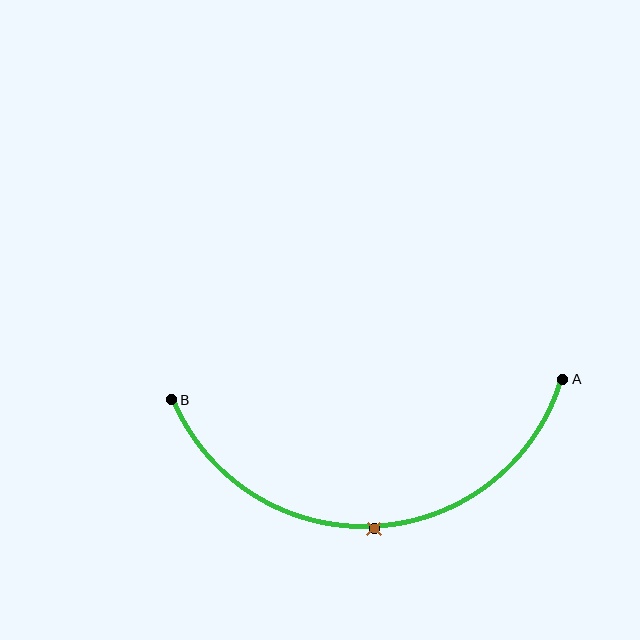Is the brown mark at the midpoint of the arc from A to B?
Yes. The brown mark lies on the arc at equal arc-length from both A and B — it is the arc midpoint.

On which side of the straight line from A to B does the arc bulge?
The arc bulges below the straight line connecting A and B.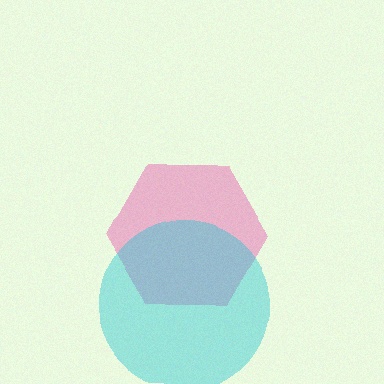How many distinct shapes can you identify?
There are 2 distinct shapes: a pink hexagon, a cyan circle.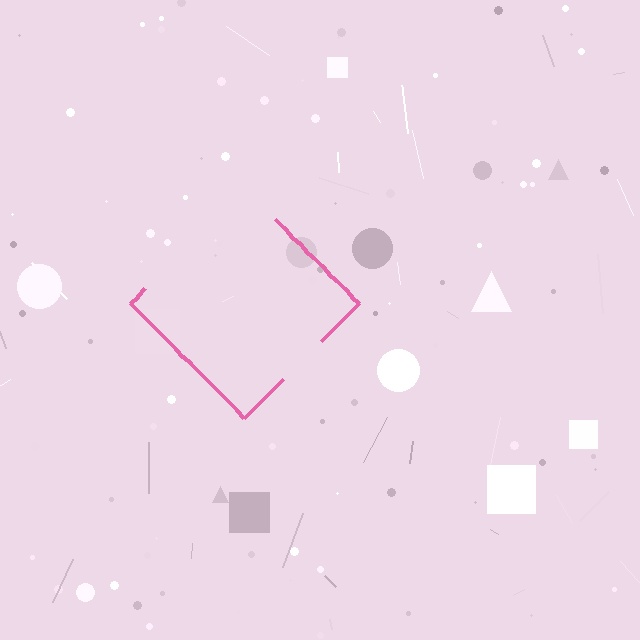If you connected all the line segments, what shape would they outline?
They would outline a diamond.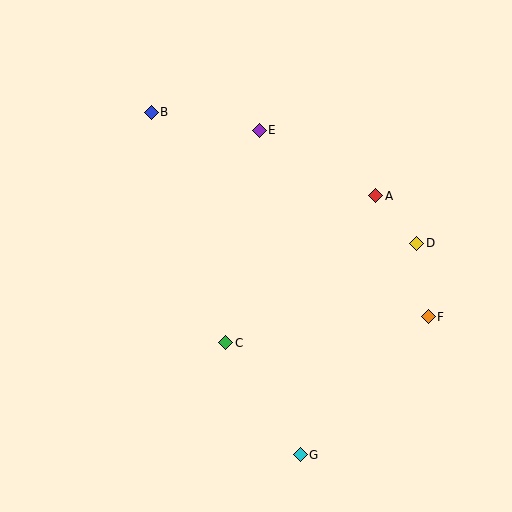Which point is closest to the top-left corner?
Point B is closest to the top-left corner.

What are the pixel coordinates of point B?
Point B is at (151, 112).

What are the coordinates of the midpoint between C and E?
The midpoint between C and E is at (243, 236).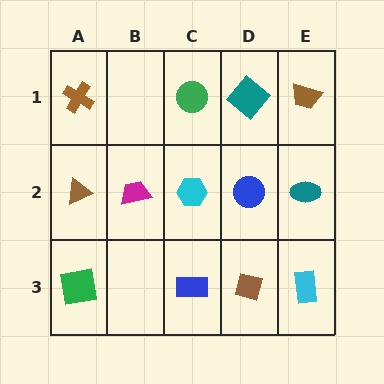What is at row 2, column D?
A blue circle.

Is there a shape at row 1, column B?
No, that cell is empty.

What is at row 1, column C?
A green circle.